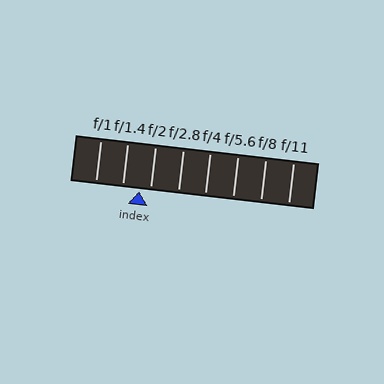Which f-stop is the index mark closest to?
The index mark is closest to f/2.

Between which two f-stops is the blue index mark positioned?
The index mark is between f/1.4 and f/2.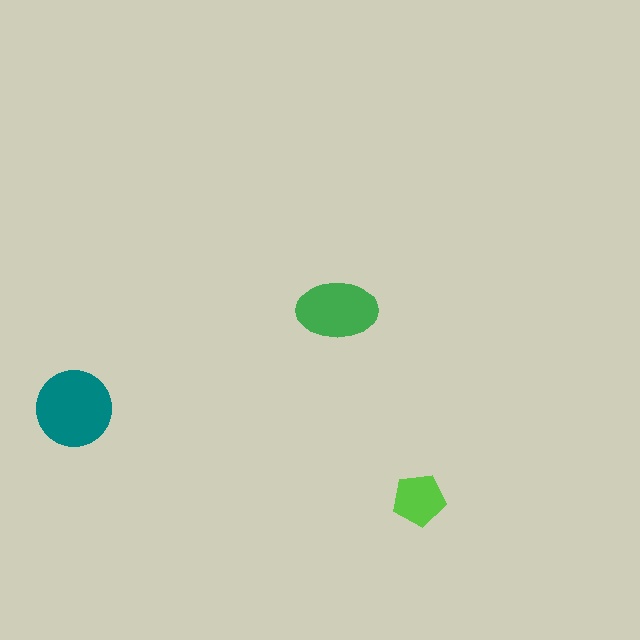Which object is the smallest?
The lime pentagon.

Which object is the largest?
The teal circle.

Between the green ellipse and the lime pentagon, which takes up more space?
The green ellipse.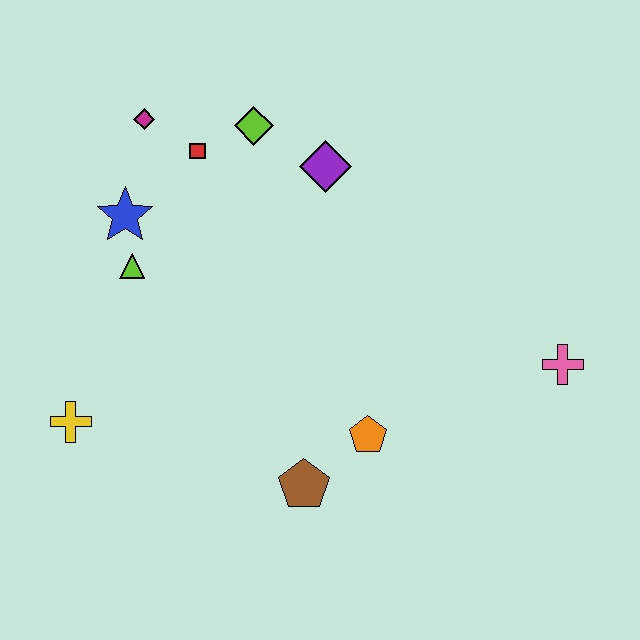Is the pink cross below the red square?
Yes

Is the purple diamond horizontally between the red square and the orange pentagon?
Yes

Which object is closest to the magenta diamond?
The red square is closest to the magenta diamond.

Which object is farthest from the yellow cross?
The pink cross is farthest from the yellow cross.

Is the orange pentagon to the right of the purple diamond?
Yes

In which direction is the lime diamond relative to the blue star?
The lime diamond is to the right of the blue star.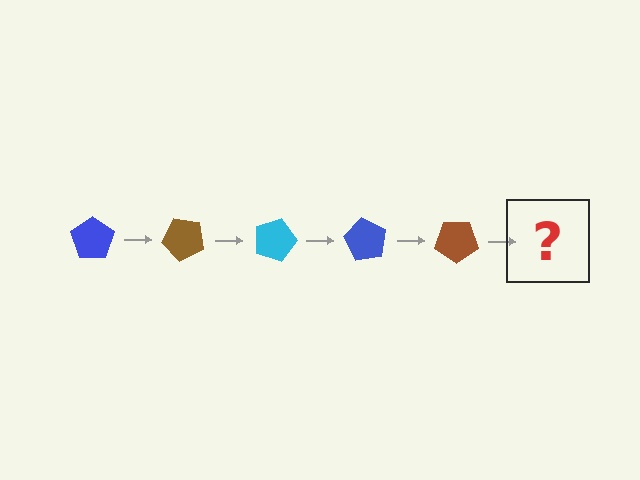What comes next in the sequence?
The next element should be a cyan pentagon, rotated 225 degrees from the start.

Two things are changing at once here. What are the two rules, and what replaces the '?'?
The two rules are that it rotates 45 degrees each step and the color cycles through blue, brown, and cyan. The '?' should be a cyan pentagon, rotated 225 degrees from the start.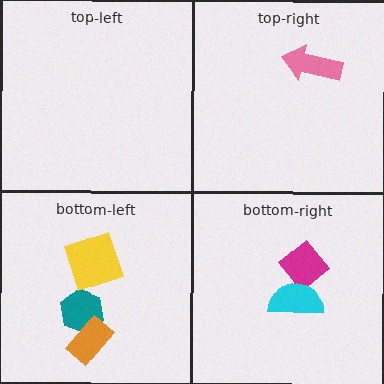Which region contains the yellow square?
The bottom-left region.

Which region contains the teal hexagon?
The bottom-left region.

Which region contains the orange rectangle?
The bottom-left region.